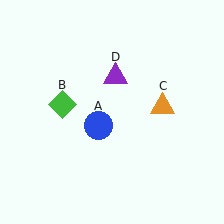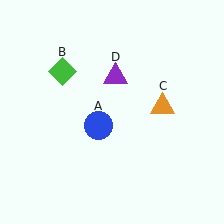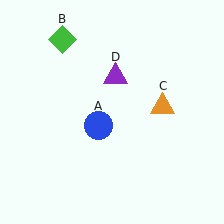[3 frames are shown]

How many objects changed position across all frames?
1 object changed position: green diamond (object B).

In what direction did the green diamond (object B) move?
The green diamond (object B) moved up.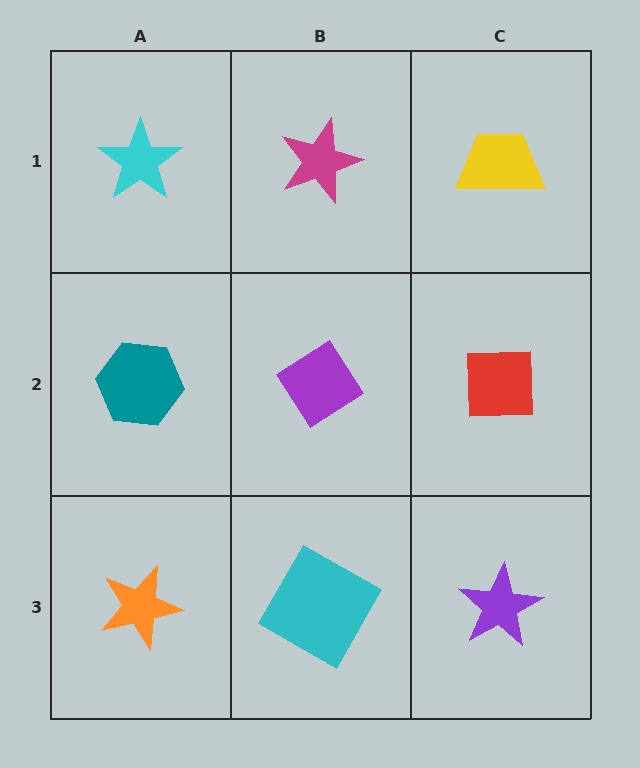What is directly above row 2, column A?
A cyan star.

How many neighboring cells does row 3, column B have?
3.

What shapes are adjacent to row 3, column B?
A purple diamond (row 2, column B), an orange star (row 3, column A), a purple star (row 3, column C).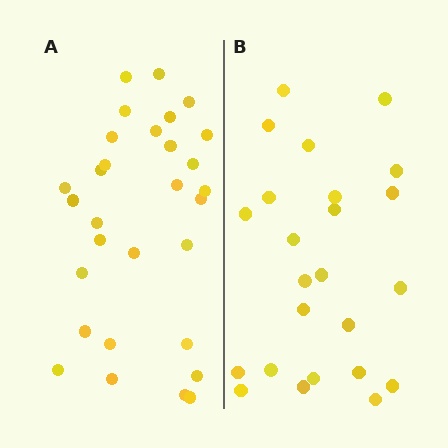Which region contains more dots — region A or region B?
Region A (the left region) has more dots.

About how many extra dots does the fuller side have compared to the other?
Region A has about 6 more dots than region B.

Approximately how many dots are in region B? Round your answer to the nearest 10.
About 20 dots. (The exact count is 24, which rounds to 20.)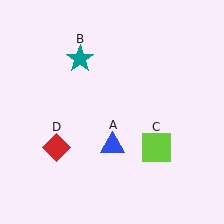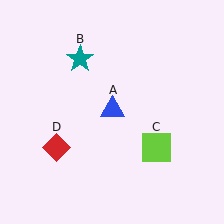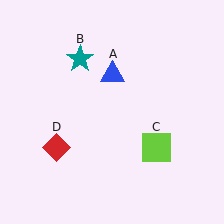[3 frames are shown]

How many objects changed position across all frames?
1 object changed position: blue triangle (object A).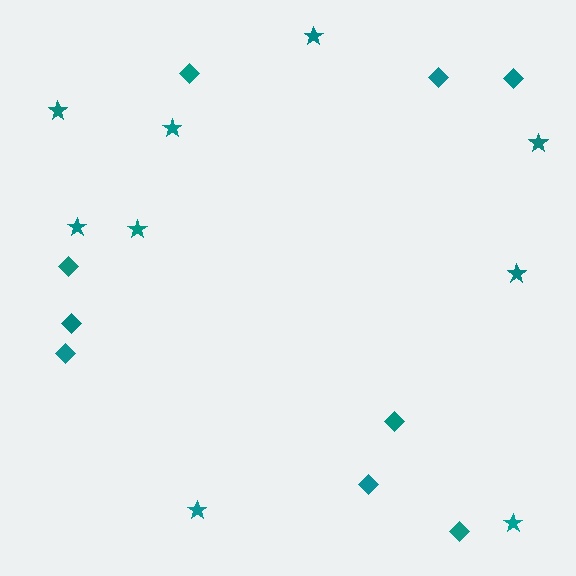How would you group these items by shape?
There are 2 groups: one group of stars (9) and one group of diamonds (9).